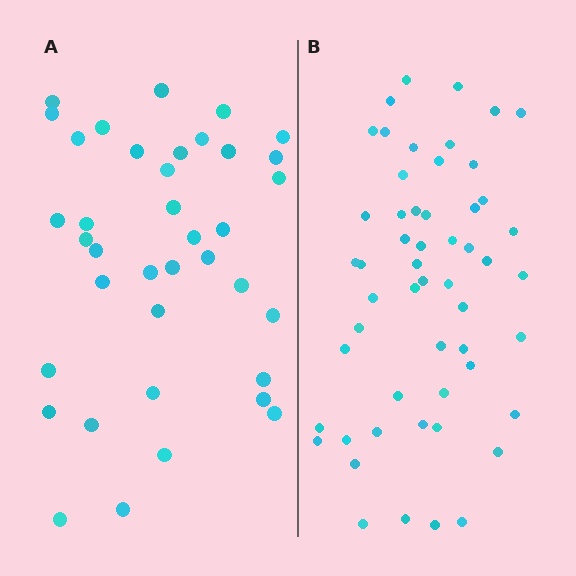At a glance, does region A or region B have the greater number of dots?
Region B (the right region) has more dots.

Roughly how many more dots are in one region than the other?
Region B has approximately 15 more dots than region A.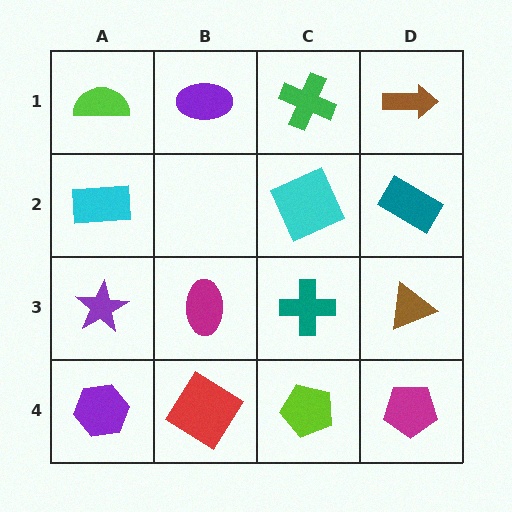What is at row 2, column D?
A teal rectangle.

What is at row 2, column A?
A cyan rectangle.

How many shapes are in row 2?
3 shapes.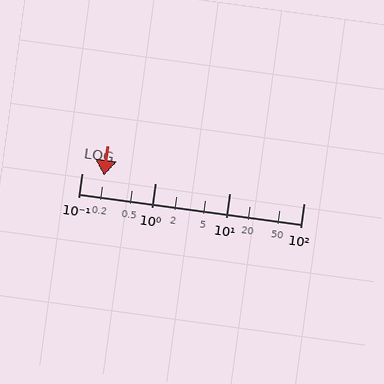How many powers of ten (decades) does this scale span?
The scale spans 3 decades, from 0.1 to 100.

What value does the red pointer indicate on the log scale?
The pointer indicates approximately 0.2.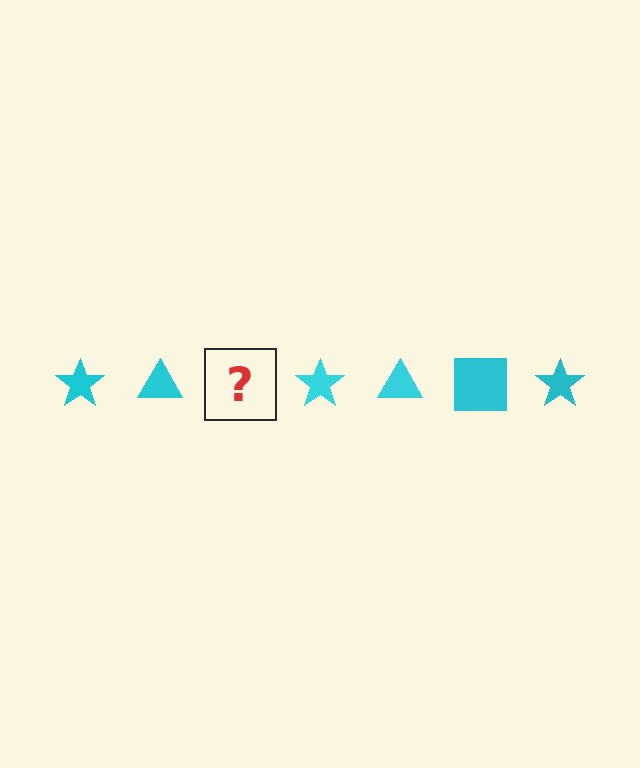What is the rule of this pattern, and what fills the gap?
The rule is that the pattern cycles through star, triangle, square shapes in cyan. The gap should be filled with a cyan square.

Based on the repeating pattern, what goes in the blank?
The blank should be a cyan square.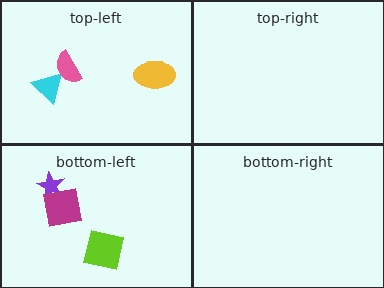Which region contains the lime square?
The bottom-left region.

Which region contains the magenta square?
The bottom-left region.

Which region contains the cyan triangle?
The top-left region.